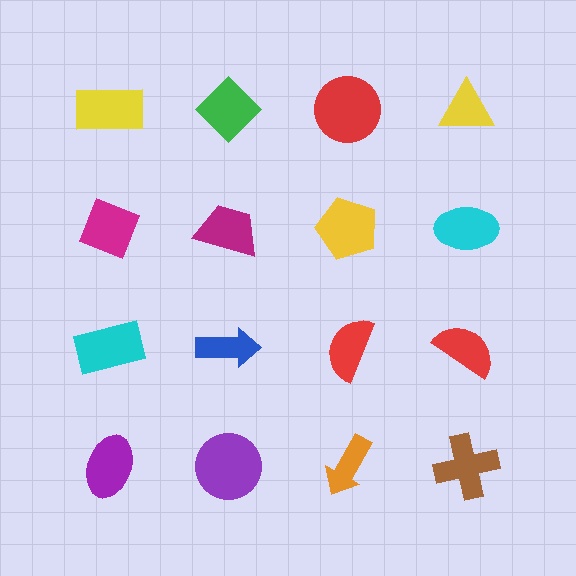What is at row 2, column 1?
A magenta diamond.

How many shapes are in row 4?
4 shapes.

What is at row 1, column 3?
A red circle.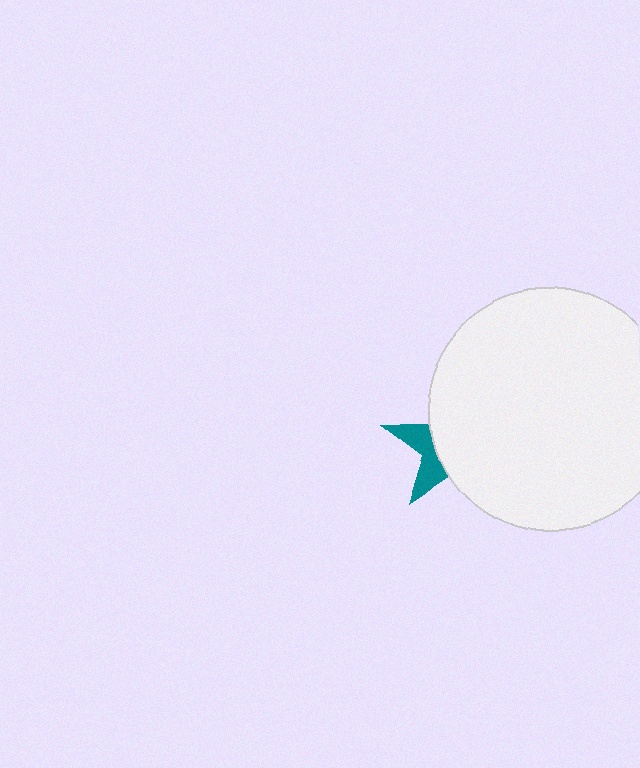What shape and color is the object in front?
The object in front is a white circle.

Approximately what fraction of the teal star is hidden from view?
Roughly 69% of the teal star is hidden behind the white circle.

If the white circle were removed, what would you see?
You would see the complete teal star.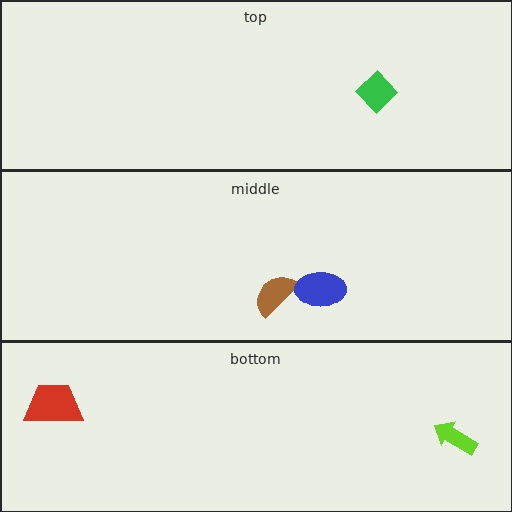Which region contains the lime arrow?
The bottom region.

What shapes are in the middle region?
The brown semicircle, the blue ellipse.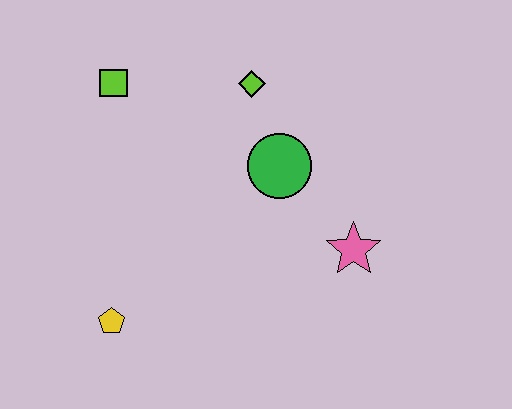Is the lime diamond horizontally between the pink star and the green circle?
No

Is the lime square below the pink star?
No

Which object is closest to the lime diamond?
The green circle is closest to the lime diamond.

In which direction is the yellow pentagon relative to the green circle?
The yellow pentagon is to the left of the green circle.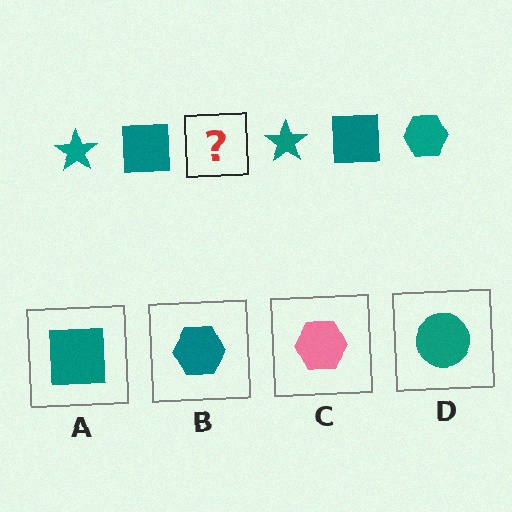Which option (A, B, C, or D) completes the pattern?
B.